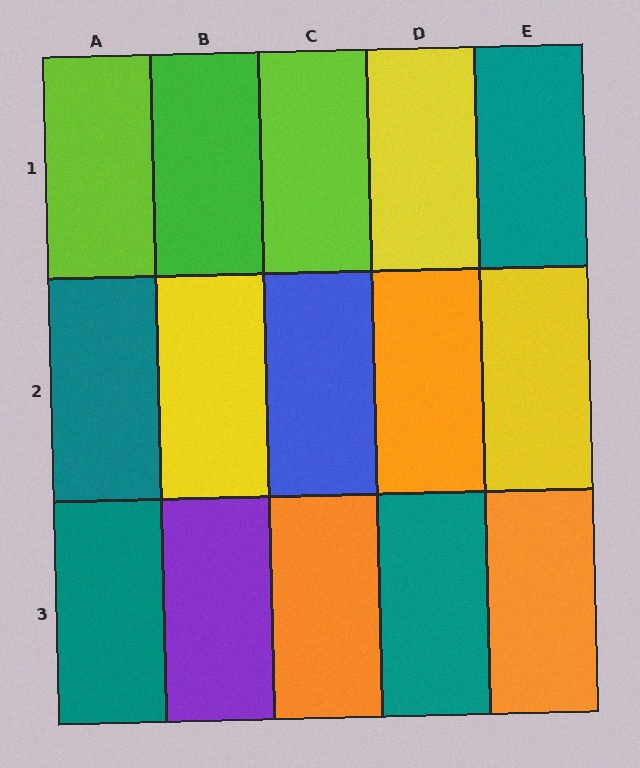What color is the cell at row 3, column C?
Orange.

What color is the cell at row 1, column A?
Lime.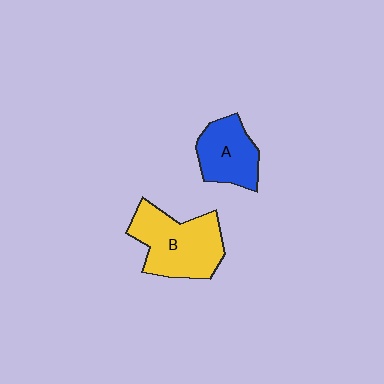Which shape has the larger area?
Shape B (yellow).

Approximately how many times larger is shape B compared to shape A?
Approximately 1.5 times.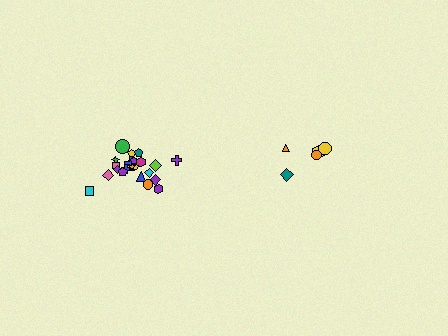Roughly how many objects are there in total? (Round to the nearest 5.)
Roughly 25 objects in total.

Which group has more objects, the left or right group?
The left group.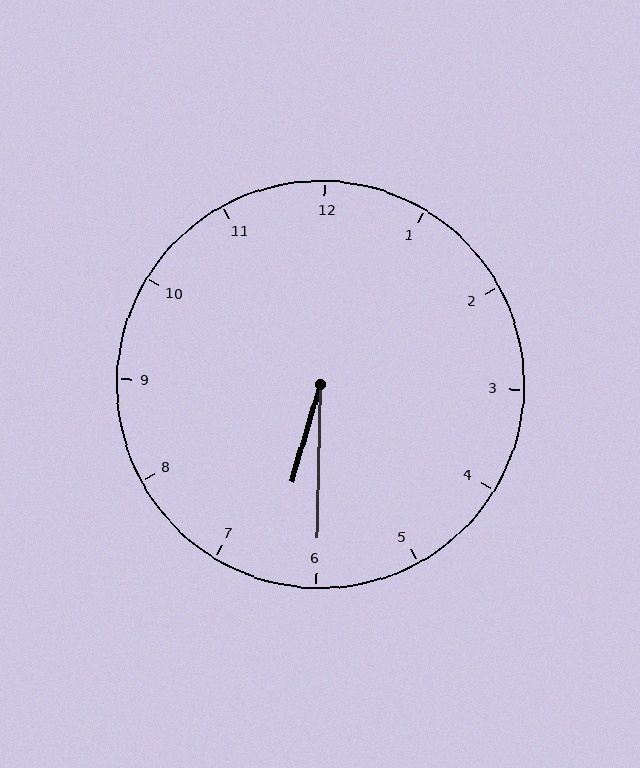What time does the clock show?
6:30.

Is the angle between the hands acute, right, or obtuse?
It is acute.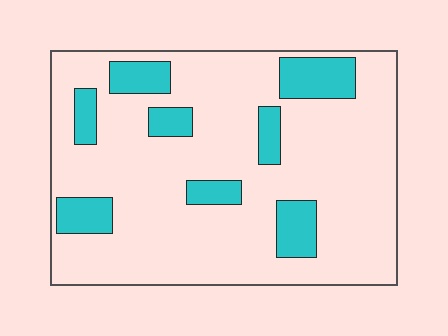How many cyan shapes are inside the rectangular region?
8.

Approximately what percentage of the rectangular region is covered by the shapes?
Approximately 20%.